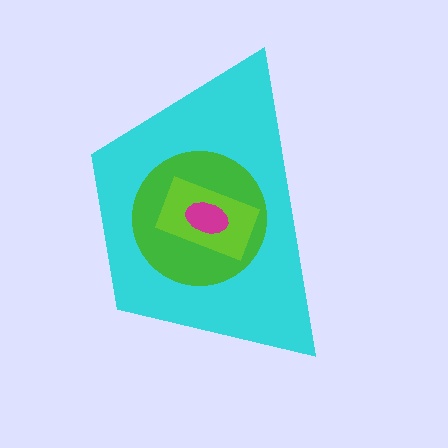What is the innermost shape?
The magenta ellipse.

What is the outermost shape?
The cyan trapezoid.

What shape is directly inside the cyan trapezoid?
The green circle.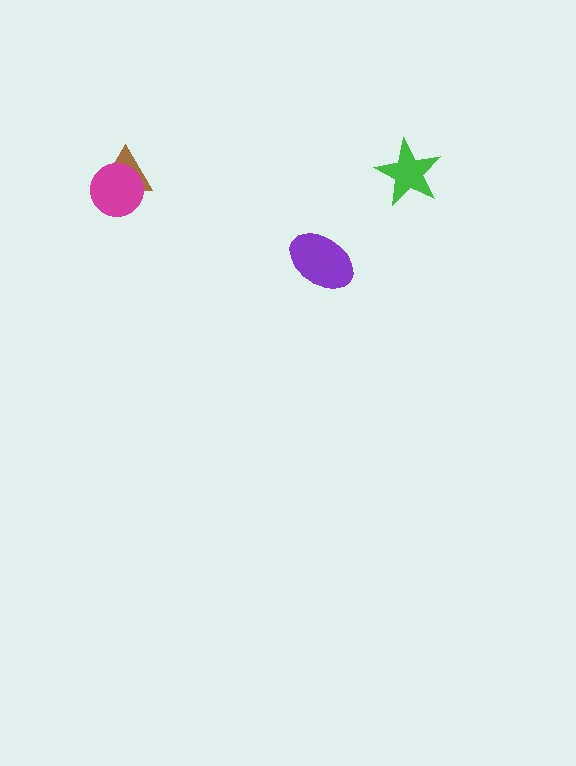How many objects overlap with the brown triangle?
1 object overlaps with the brown triangle.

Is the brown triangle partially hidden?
Yes, it is partially covered by another shape.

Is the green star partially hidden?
No, no other shape covers it.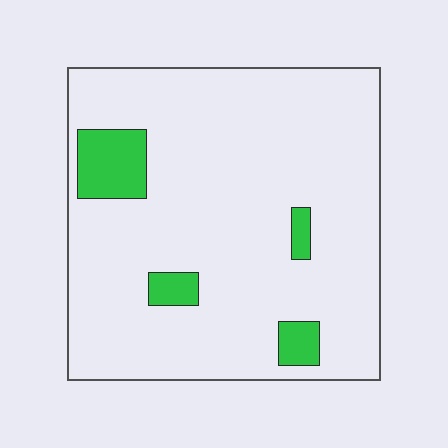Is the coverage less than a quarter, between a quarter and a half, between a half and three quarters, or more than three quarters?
Less than a quarter.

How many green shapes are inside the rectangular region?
4.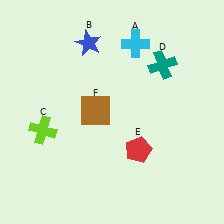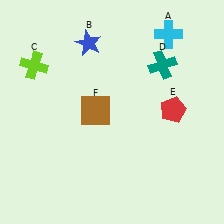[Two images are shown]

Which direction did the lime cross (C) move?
The lime cross (C) moved up.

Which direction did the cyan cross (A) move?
The cyan cross (A) moved right.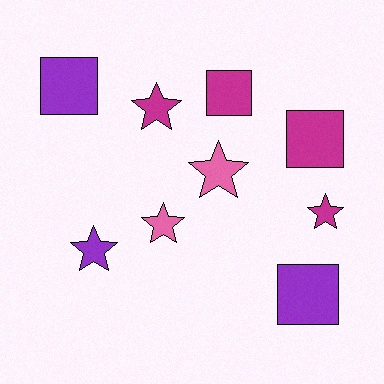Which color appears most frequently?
Magenta, with 4 objects.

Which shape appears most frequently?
Star, with 5 objects.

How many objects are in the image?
There are 9 objects.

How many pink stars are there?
There are 2 pink stars.